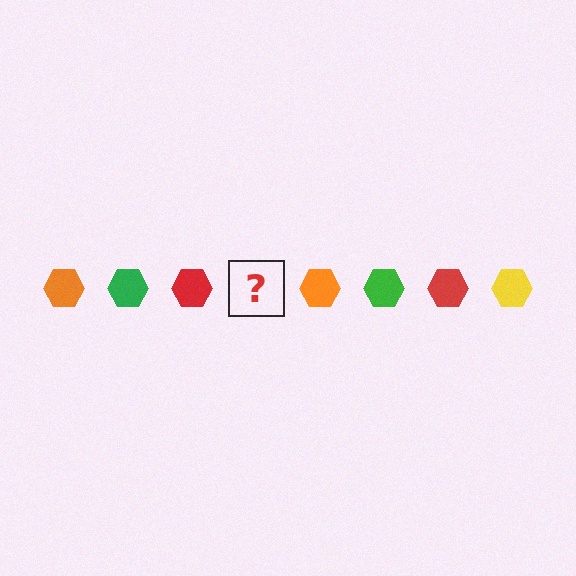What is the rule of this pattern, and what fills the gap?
The rule is that the pattern cycles through orange, green, red, yellow hexagons. The gap should be filled with a yellow hexagon.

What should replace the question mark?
The question mark should be replaced with a yellow hexagon.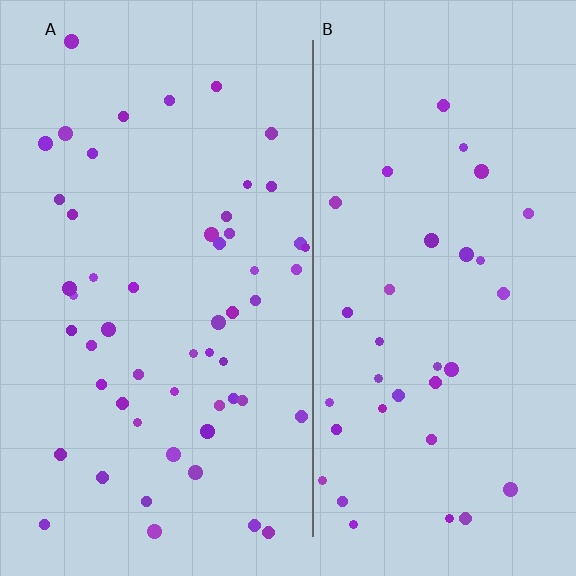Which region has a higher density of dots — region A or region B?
A (the left).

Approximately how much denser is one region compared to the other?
Approximately 1.5× — region A over region B.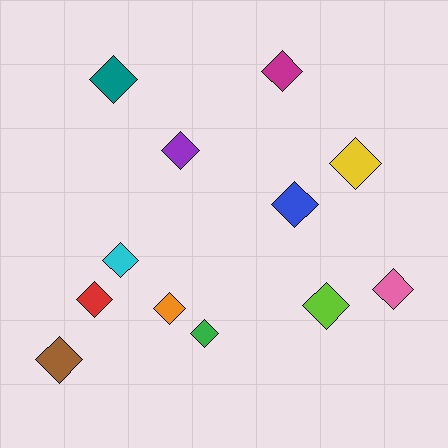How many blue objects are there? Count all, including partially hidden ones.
There is 1 blue object.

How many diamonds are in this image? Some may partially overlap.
There are 12 diamonds.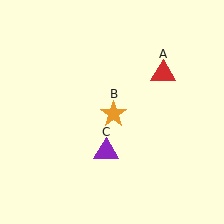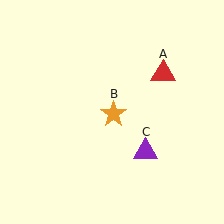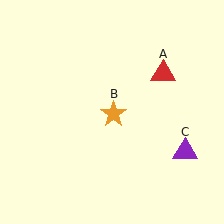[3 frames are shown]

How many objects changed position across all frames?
1 object changed position: purple triangle (object C).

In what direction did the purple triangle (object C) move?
The purple triangle (object C) moved right.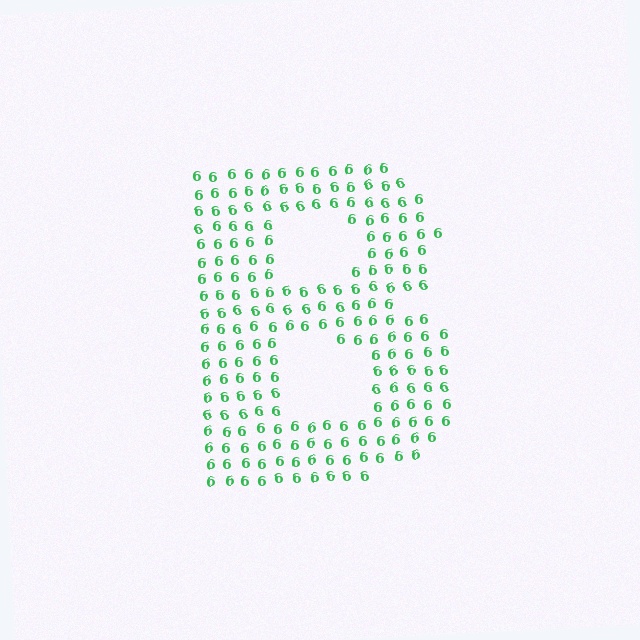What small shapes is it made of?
It is made of small digit 6's.